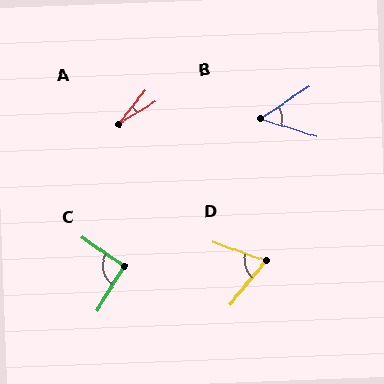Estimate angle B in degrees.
Approximately 52 degrees.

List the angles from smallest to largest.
A (20°), B (52°), D (70°), C (93°).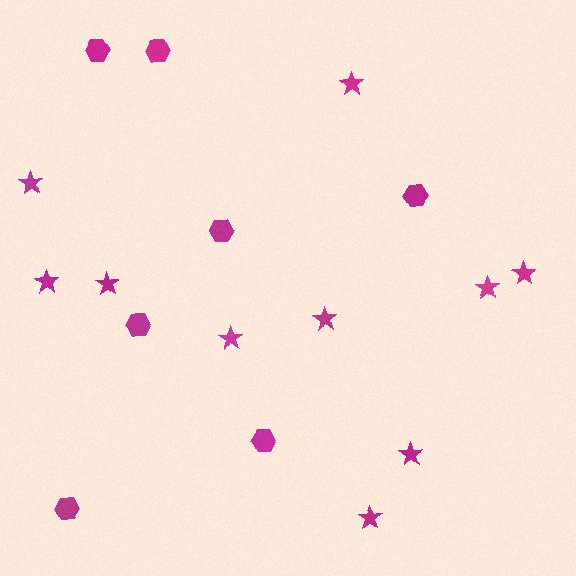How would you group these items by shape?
There are 2 groups: one group of hexagons (7) and one group of stars (10).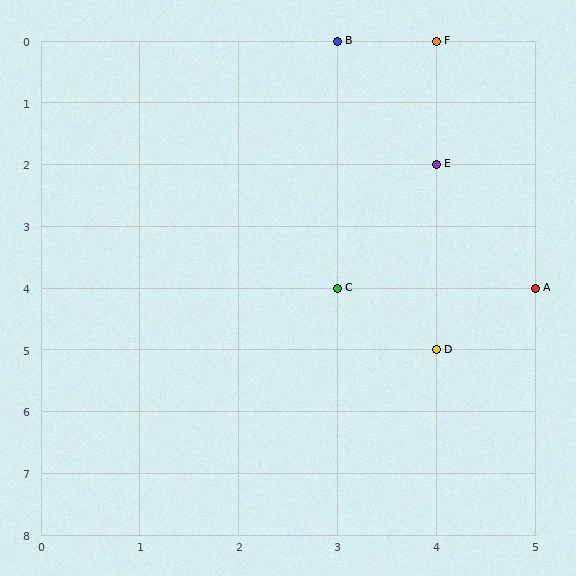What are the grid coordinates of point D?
Point D is at grid coordinates (4, 5).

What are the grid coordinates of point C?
Point C is at grid coordinates (3, 4).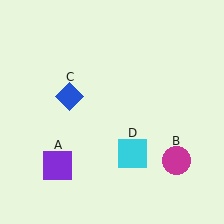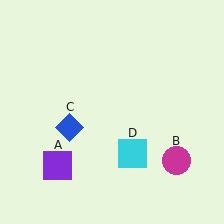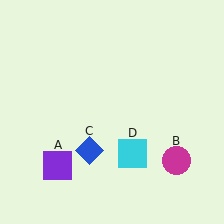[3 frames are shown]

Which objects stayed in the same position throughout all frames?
Purple square (object A) and magenta circle (object B) and cyan square (object D) remained stationary.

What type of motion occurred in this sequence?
The blue diamond (object C) rotated counterclockwise around the center of the scene.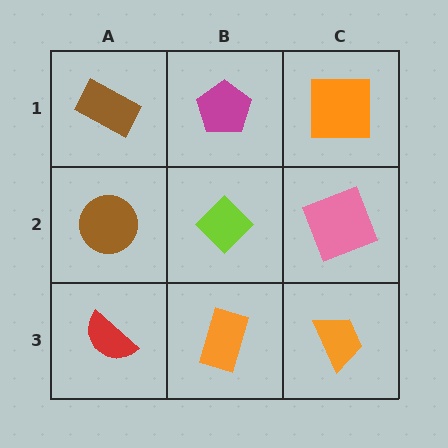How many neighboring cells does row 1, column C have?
2.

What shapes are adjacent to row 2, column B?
A magenta pentagon (row 1, column B), an orange rectangle (row 3, column B), a brown circle (row 2, column A), a pink square (row 2, column C).